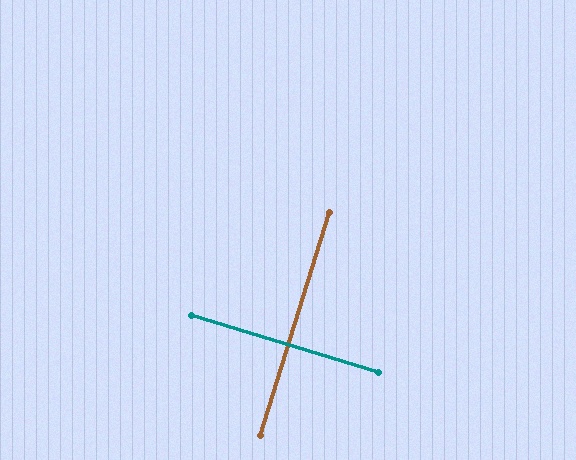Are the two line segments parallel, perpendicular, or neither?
Perpendicular — they meet at approximately 90°.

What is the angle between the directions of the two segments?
Approximately 90 degrees.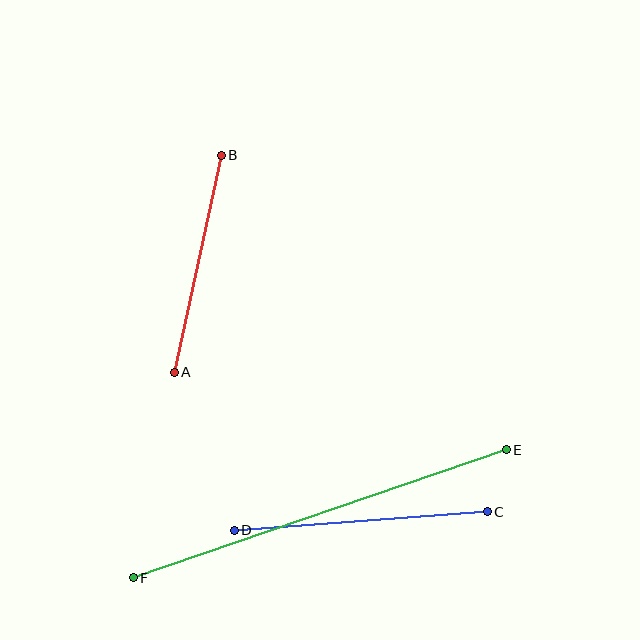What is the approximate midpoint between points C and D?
The midpoint is at approximately (361, 521) pixels.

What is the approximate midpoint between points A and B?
The midpoint is at approximately (198, 264) pixels.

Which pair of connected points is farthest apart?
Points E and F are farthest apart.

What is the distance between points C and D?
The distance is approximately 254 pixels.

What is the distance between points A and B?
The distance is approximately 222 pixels.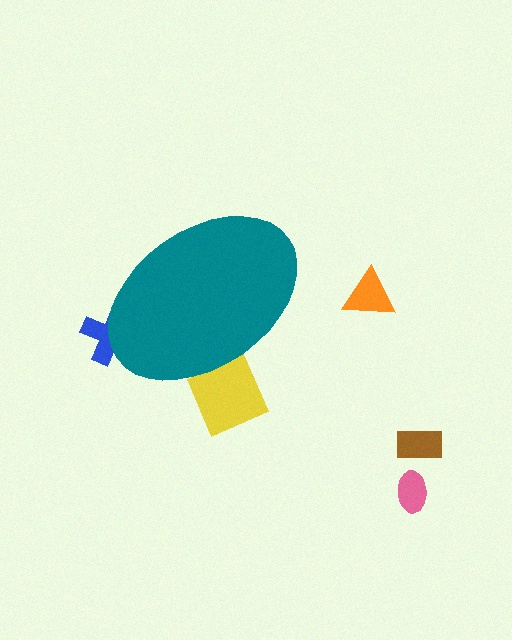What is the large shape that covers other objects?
A teal ellipse.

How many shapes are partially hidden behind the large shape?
2 shapes are partially hidden.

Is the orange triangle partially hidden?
No, the orange triangle is fully visible.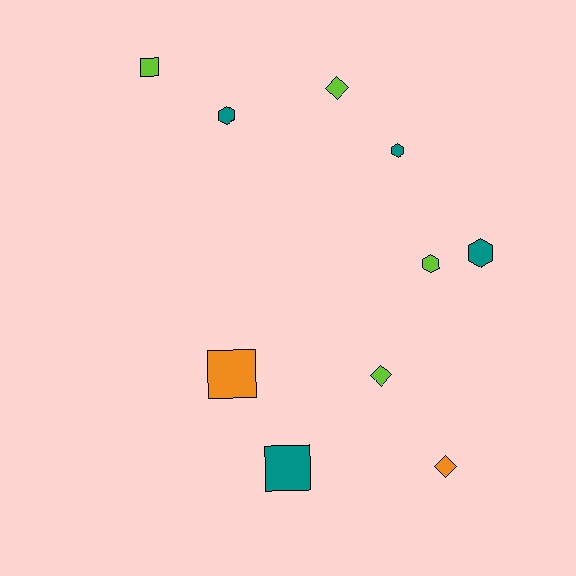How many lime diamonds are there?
There are 2 lime diamonds.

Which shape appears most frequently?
Hexagon, with 4 objects.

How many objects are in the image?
There are 10 objects.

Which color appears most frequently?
Teal, with 4 objects.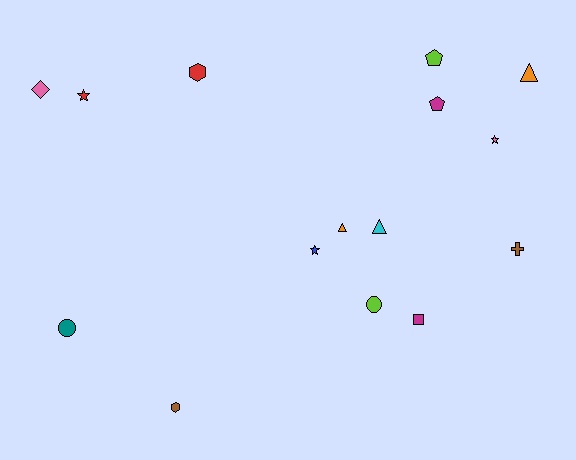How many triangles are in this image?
There are 3 triangles.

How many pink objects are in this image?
There are 2 pink objects.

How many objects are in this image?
There are 15 objects.